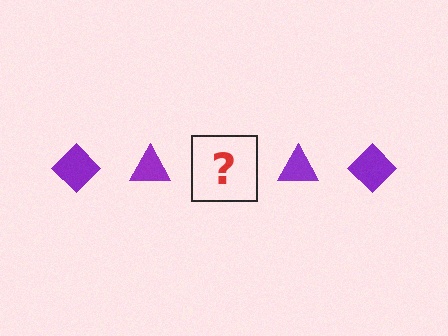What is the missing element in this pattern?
The missing element is a purple diamond.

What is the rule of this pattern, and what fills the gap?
The rule is that the pattern cycles through diamond, triangle shapes in purple. The gap should be filled with a purple diamond.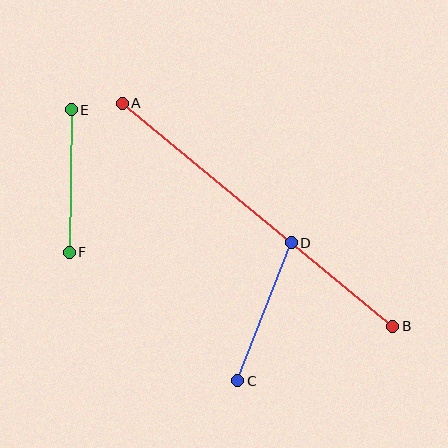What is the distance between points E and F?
The distance is approximately 142 pixels.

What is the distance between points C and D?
The distance is approximately 148 pixels.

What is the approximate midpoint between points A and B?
The midpoint is at approximately (258, 215) pixels.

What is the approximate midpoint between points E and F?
The midpoint is at approximately (70, 181) pixels.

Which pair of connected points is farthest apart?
Points A and B are farthest apart.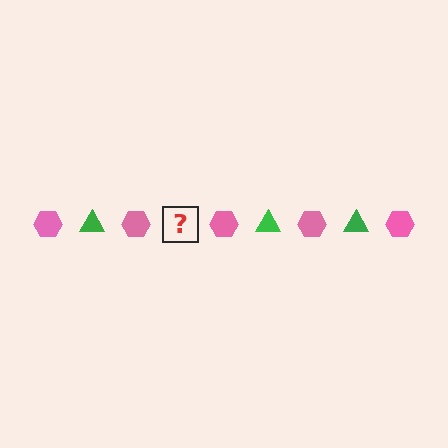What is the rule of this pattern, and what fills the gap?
The rule is that the pattern alternates between pink hexagon and green triangle. The gap should be filled with a green triangle.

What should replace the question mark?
The question mark should be replaced with a green triangle.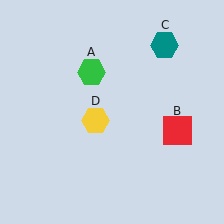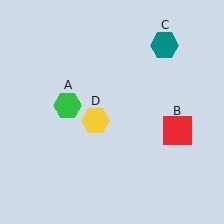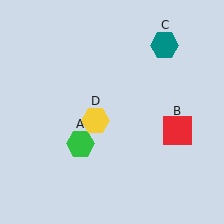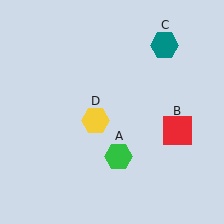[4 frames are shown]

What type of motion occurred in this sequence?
The green hexagon (object A) rotated counterclockwise around the center of the scene.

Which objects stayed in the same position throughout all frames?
Red square (object B) and teal hexagon (object C) and yellow hexagon (object D) remained stationary.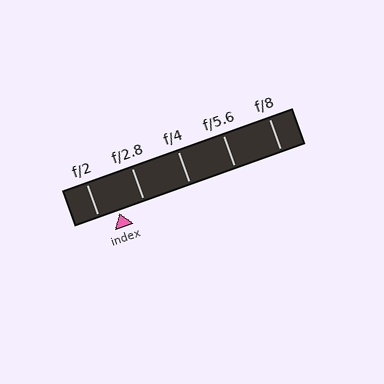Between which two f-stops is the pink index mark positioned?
The index mark is between f/2 and f/2.8.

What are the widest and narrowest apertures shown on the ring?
The widest aperture shown is f/2 and the narrowest is f/8.